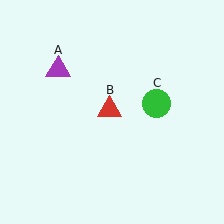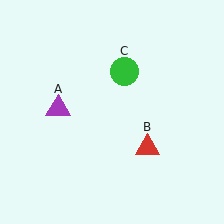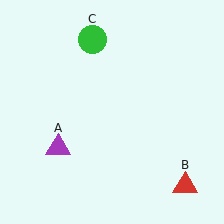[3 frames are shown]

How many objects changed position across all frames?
3 objects changed position: purple triangle (object A), red triangle (object B), green circle (object C).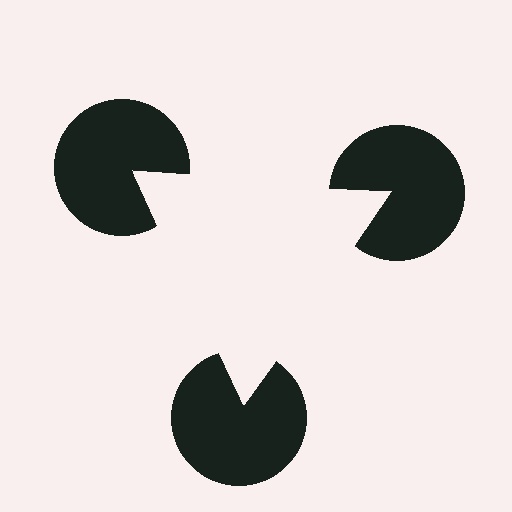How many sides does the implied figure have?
3 sides.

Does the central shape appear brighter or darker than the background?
It typically appears slightly brighter than the background, even though no actual brightness change is drawn.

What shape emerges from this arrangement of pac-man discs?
An illusory triangle — its edges are inferred from the aligned wedge cuts in the pac-man discs, not physically drawn.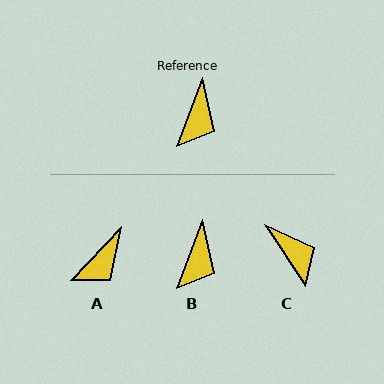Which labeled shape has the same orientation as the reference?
B.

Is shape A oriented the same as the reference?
No, it is off by about 23 degrees.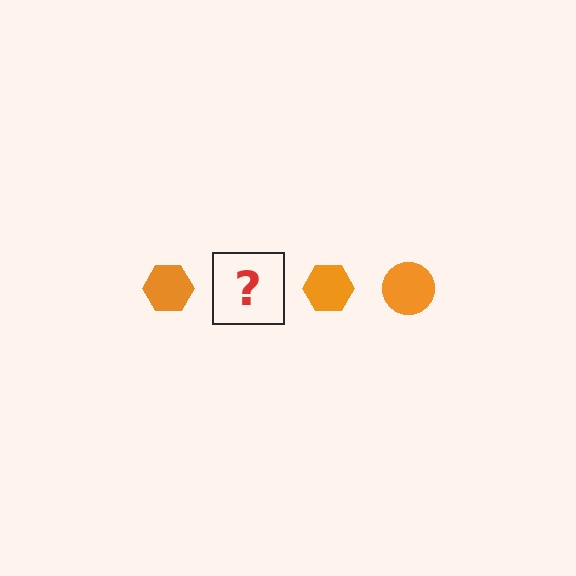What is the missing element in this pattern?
The missing element is an orange circle.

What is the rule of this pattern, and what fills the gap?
The rule is that the pattern cycles through hexagon, circle shapes in orange. The gap should be filled with an orange circle.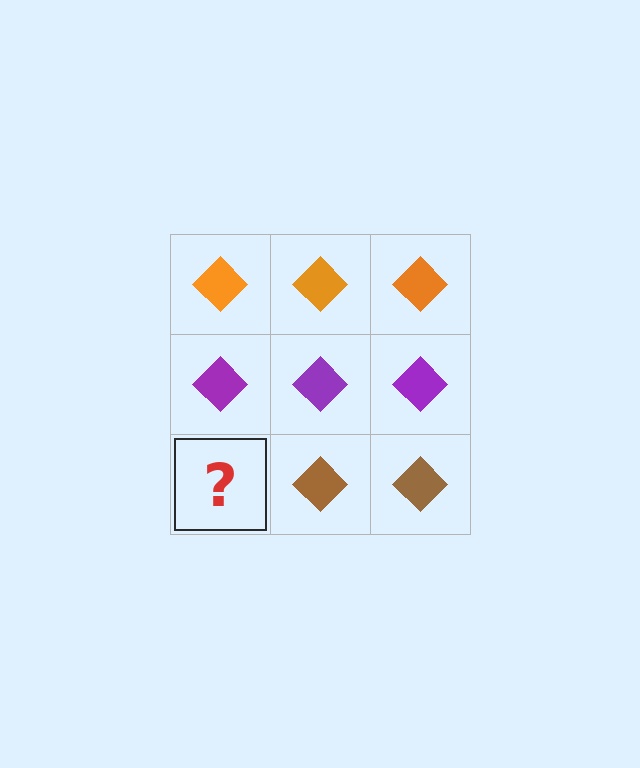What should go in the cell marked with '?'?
The missing cell should contain a brown diamond.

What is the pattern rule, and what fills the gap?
The rule is that each row has a consistent color. The gap should be filled with a brown diamond.